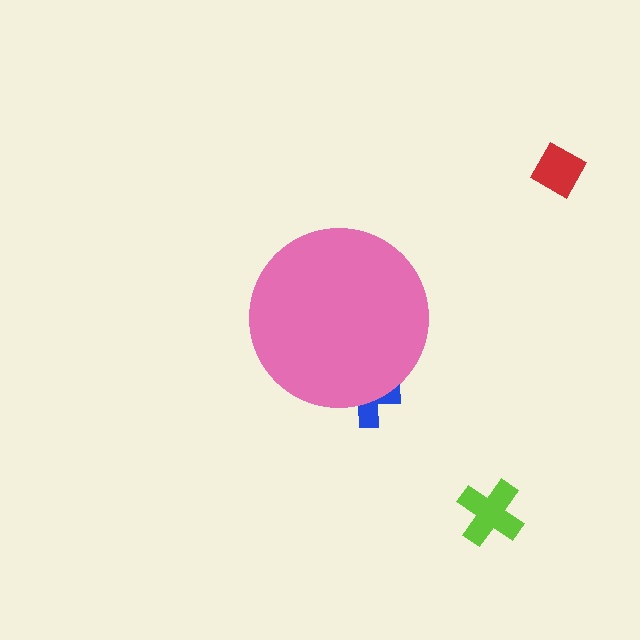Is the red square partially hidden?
No, the red square is fully visible.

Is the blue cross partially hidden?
Yes, the blue cross is partially hidden behind the pink circle.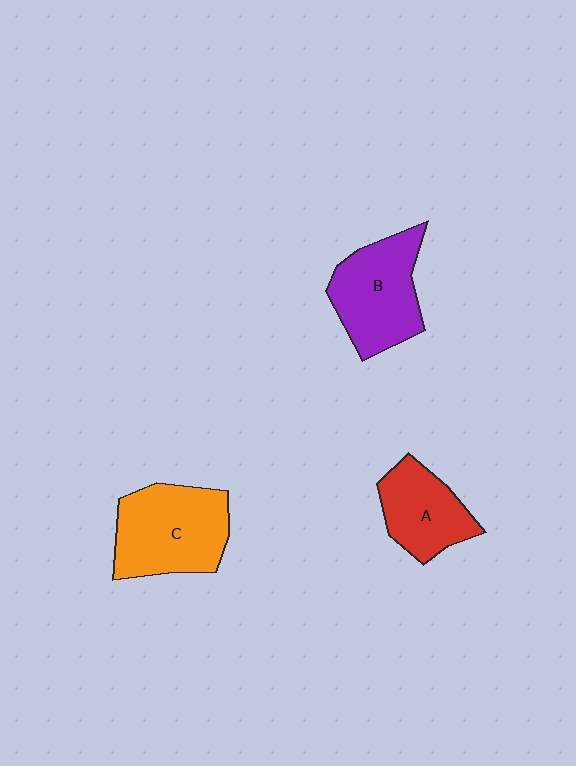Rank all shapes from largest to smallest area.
From largest to smallest: C (orange), B (purple), A (red).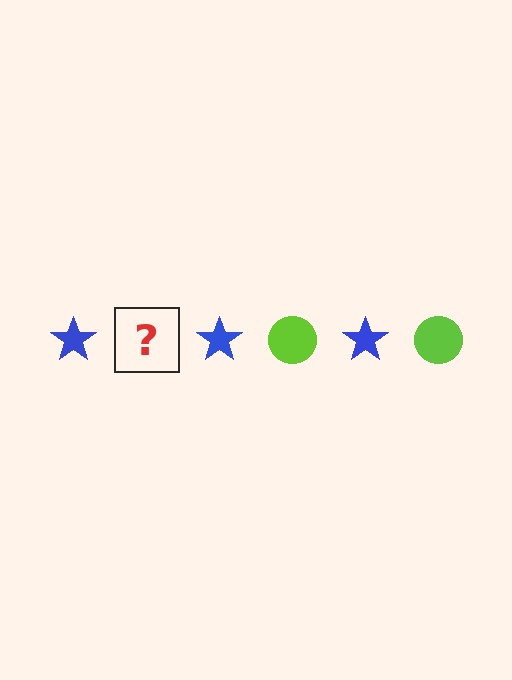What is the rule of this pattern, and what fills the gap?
The rule is that the pattern alternates between blue star and lime circle. The gap should be filled with a lime circle.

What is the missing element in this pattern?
The missing element is a lime circle.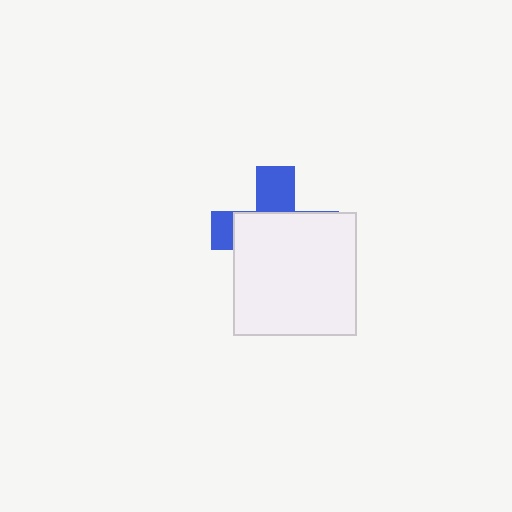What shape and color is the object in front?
The object in front is a white square.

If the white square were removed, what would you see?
You would see the complete blue cross.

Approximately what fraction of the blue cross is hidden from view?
Roughly 68% of the blue cross is hidden behind the white square.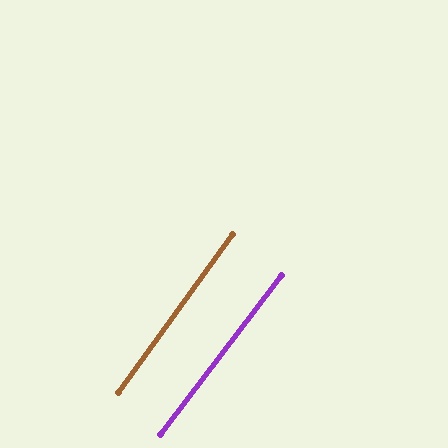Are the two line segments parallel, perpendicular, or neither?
Parallel — their directions differ by only 1.3°.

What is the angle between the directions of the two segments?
Approximately 1 degree.